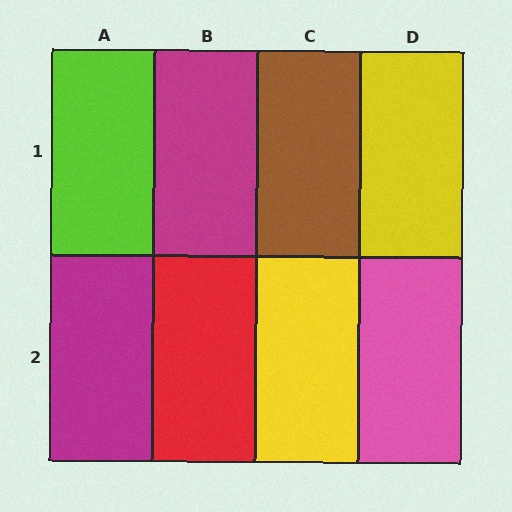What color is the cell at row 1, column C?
Brown.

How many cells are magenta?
2 cells are magenta.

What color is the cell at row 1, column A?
Lime.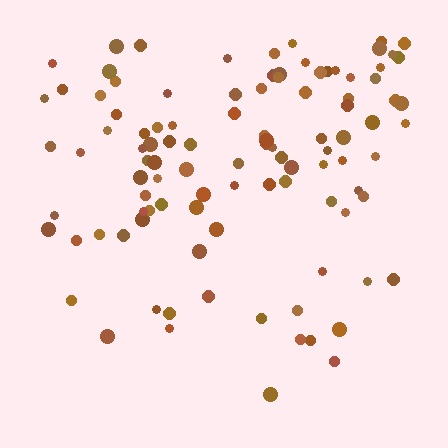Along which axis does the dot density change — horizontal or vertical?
Vertical.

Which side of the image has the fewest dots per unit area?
The bottom.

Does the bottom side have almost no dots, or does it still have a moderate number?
Still a moderate number, just noticeably fewer than the top.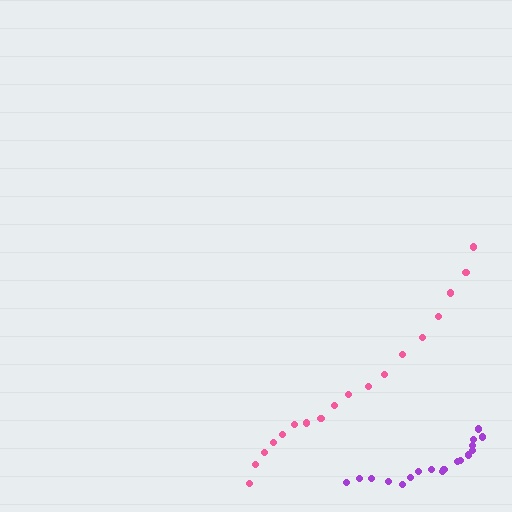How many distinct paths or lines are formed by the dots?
There are 2 distinct paths.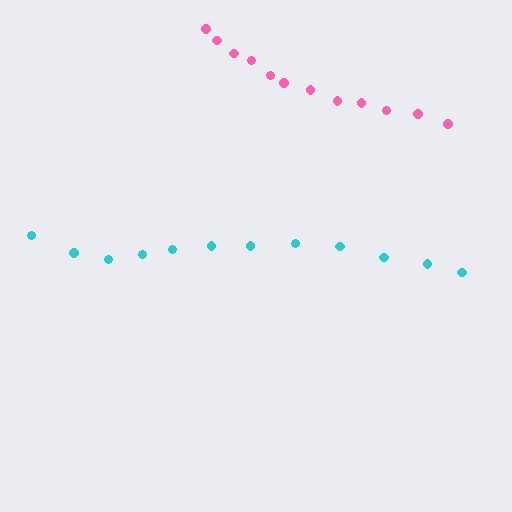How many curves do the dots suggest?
There are 2 distinct paths.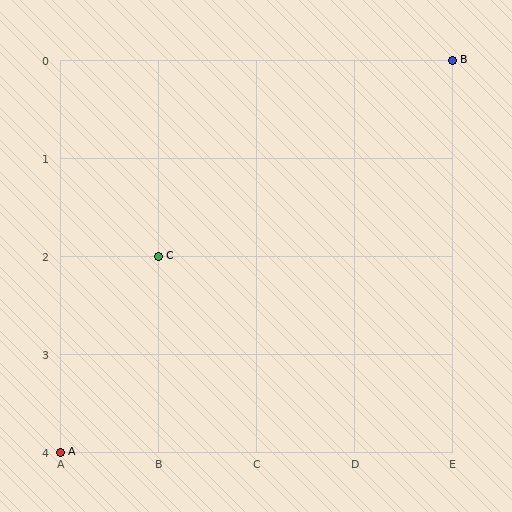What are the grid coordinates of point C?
Point C is at grid coordinates (B, 2).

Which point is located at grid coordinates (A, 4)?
Point A is at (A, 4).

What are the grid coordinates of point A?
Point A is at grid coordinates (A, 4).